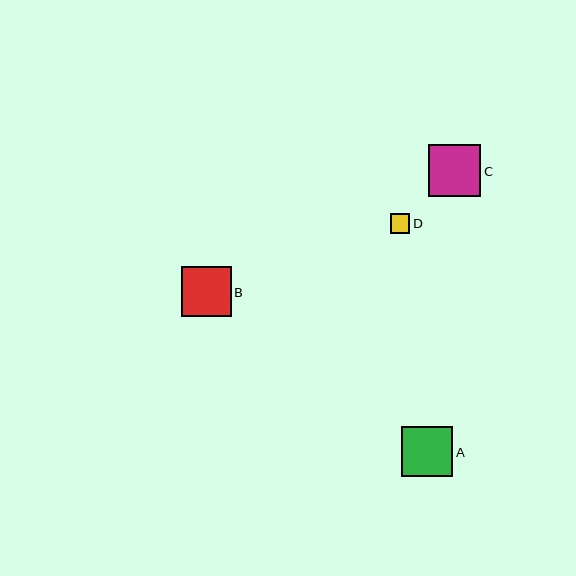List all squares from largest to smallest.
From largest to smallest: C, A, B, D.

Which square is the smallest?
Square D is the smallest with a size of approximately 20 pixels.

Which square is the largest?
Square C is the largest with a size of approximately 52 pixels.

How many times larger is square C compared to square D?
Square C is approximately 2.7 times the size of square D.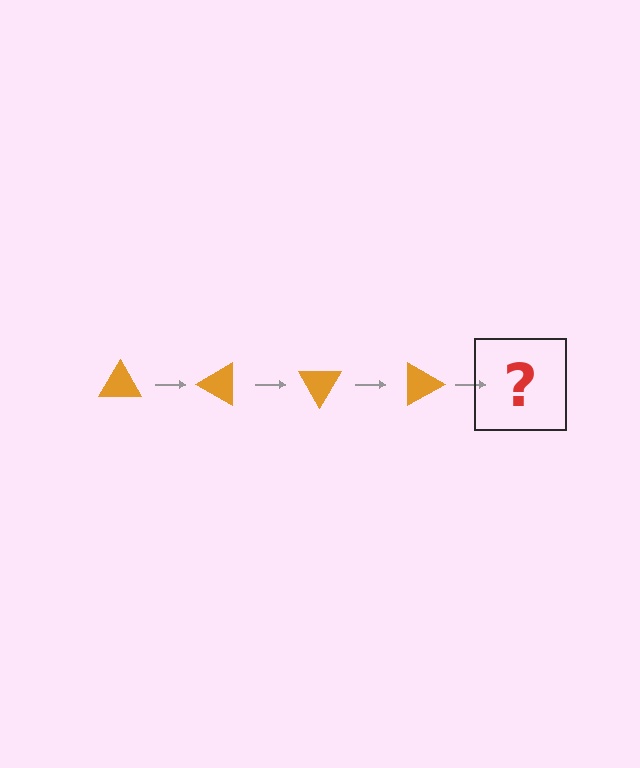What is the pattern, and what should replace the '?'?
The pattern is that the triangle rotates 30 degrees each step. The '?' should be an orange triangle rotated 120 degrees.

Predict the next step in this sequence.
The next step is an orange triangle rotated 120 degrees.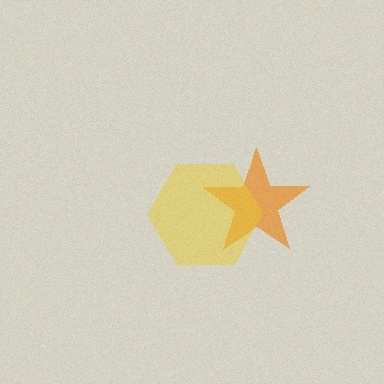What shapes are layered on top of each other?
The layered shapes are: an orange star, a yellow hexagon.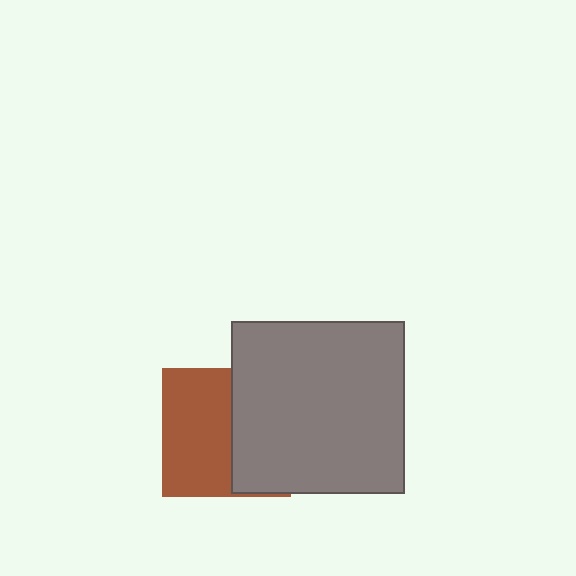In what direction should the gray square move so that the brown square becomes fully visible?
The gray square should move right. That is the shortest direction to clear the overlap and leave the brown square fully visible.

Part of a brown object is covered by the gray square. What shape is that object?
It is a square.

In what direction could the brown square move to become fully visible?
The brown square could move left. That would shift it out from behind the gray square entirely.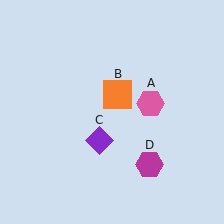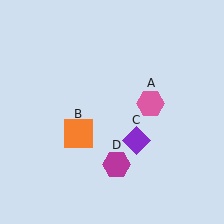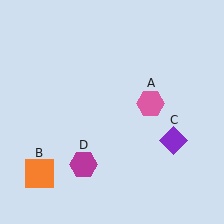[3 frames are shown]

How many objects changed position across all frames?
3 objects changed position: orange square (object B), purple diamond (object C), magenta hexagon (object D).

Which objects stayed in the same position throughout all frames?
Pink hexagon (object A) remained stationary.